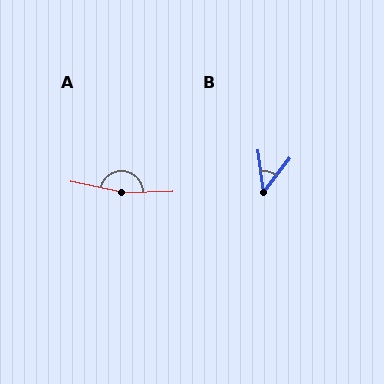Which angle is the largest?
A, at approximately 167 degrees.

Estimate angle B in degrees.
Approximately 45 degrees.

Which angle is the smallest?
B, at approximately 45 degrees.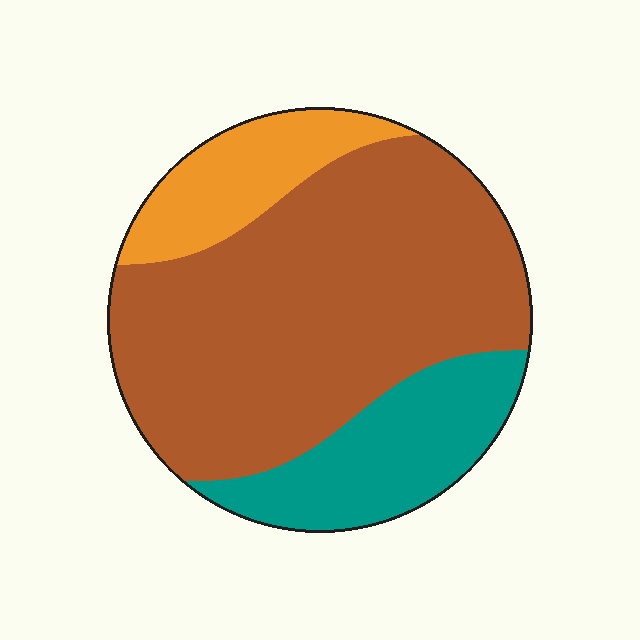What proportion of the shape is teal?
Teal covers around 20% of the shape.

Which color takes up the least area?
Orange, at roughly 15%.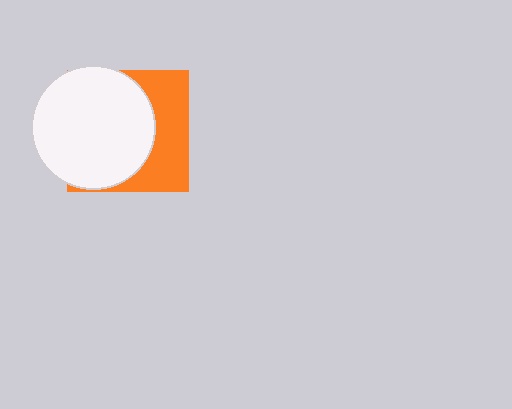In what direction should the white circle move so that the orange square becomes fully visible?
The white circle should move left. That is the shortest direction to clear the overlap and leave the orange square fully visible.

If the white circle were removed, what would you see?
You would see the complete orange square.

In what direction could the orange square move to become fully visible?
The orange square could move right. That would shift it out from behind the white circle entirely.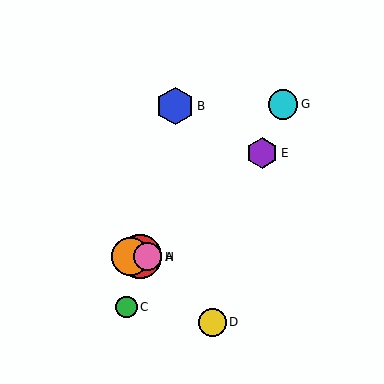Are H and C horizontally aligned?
No, H is at y≈257 and C is at y≈307.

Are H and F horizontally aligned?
Yes, both are at y≈257.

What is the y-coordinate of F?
Object F is at y≈257.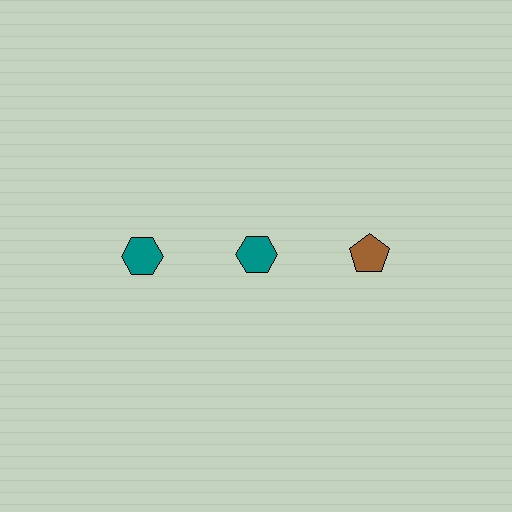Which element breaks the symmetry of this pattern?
The brown pentagon in the top row, center column breaks the symmetry. All other shapes are teal hexagons.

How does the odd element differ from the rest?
It differs in both color (brown instead of teal) and shape (pentagon instead of hexagon).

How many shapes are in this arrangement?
There are 3 shapes arranged in a grid pattern.